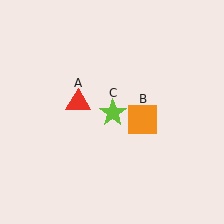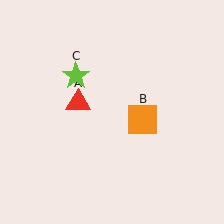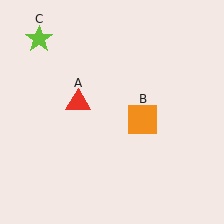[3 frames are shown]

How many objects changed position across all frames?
1 object changed position: lime star (object C).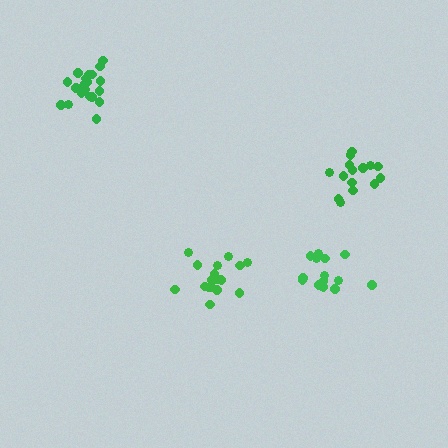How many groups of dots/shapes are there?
There are 4 groups.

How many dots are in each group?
Group 1: 21 dots, Group 2: 16 dots, Group 3: 17 dots, Group 4: 15 dots (69 total).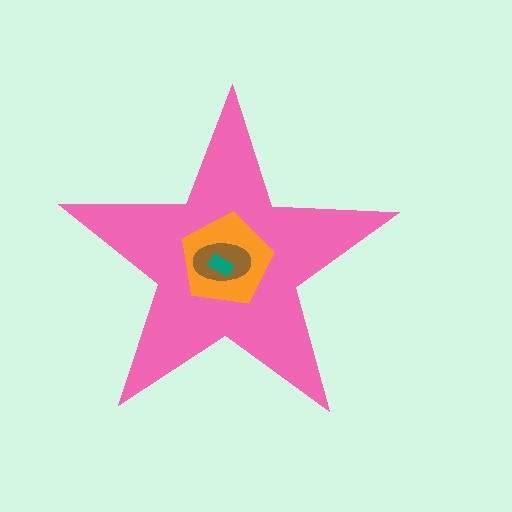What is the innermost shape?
The teal rectangle.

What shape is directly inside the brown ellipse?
The teal rectangle.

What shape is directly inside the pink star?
The orange pentagon.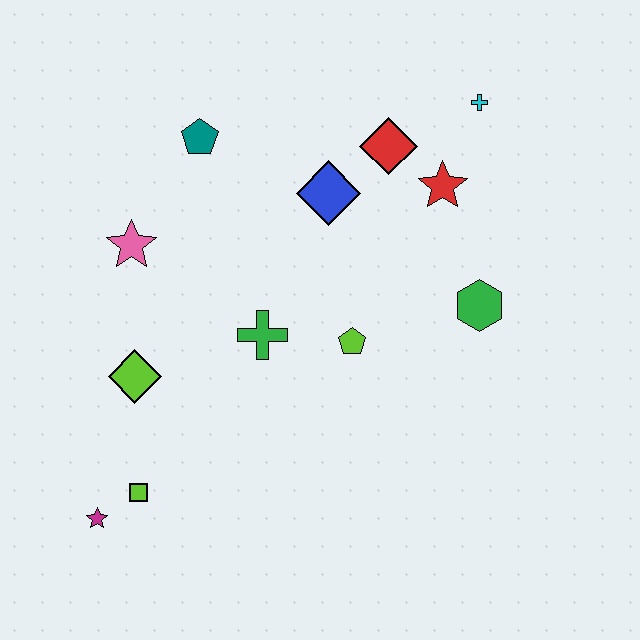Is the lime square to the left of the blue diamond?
Yes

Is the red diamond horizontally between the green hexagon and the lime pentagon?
Yes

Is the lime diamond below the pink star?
Yes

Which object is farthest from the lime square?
The cyan cross is farthest from the lime square.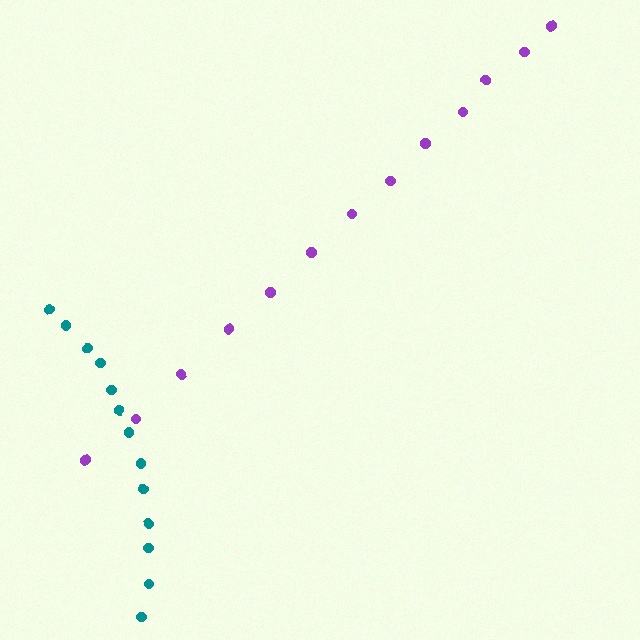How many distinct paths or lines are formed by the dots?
There are 2 distinct paths.